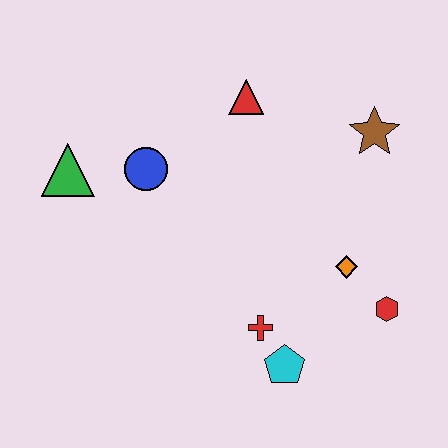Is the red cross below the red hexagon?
Yes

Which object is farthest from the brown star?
The green triangle is farthest from the brown star.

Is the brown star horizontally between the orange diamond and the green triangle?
No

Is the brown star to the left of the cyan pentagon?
No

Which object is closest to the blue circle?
The green triangle is closest to the blue circle.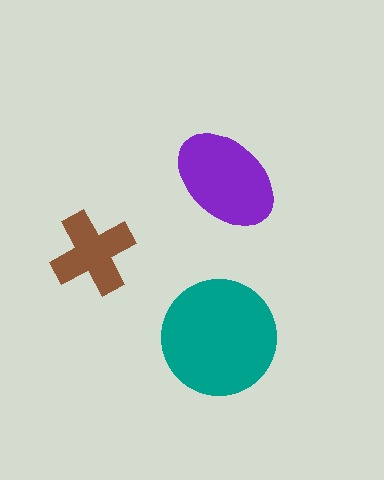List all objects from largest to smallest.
The teal circle, the purple ellipse, the brown cross.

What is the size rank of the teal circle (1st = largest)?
1st.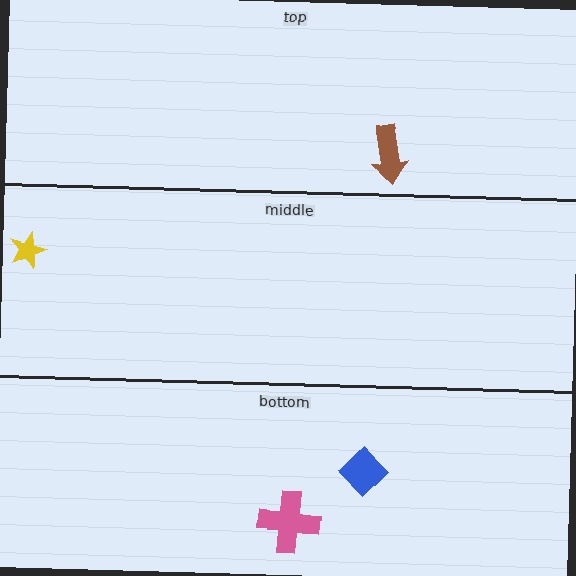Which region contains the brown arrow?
The top region.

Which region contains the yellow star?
The middle region.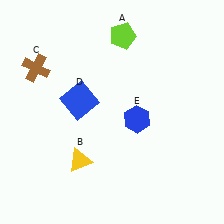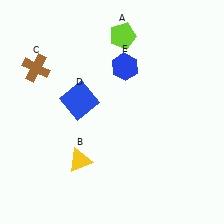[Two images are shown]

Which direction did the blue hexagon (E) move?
The blue hexagon (E) moved up.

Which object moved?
The blue hexagon (E) moved up.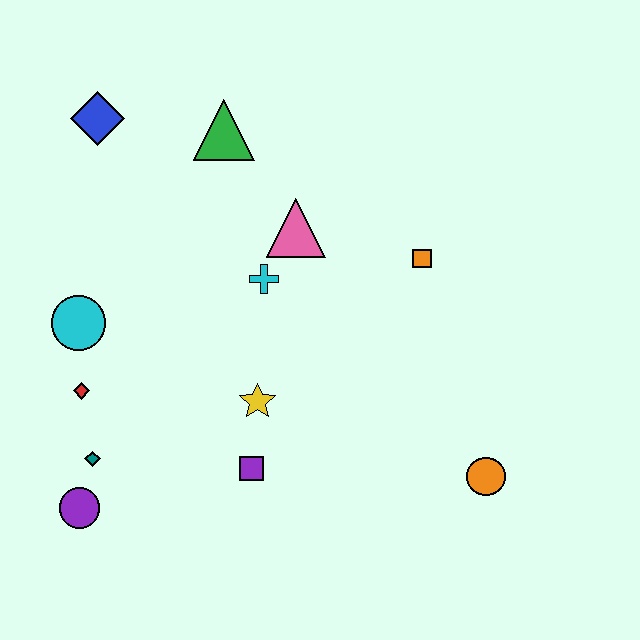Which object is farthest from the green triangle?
The orange circle is farthest from the green triangle.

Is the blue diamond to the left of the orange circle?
Yes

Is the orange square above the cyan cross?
Yes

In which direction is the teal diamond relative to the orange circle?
The teal diamond is to the left of the orange circle.